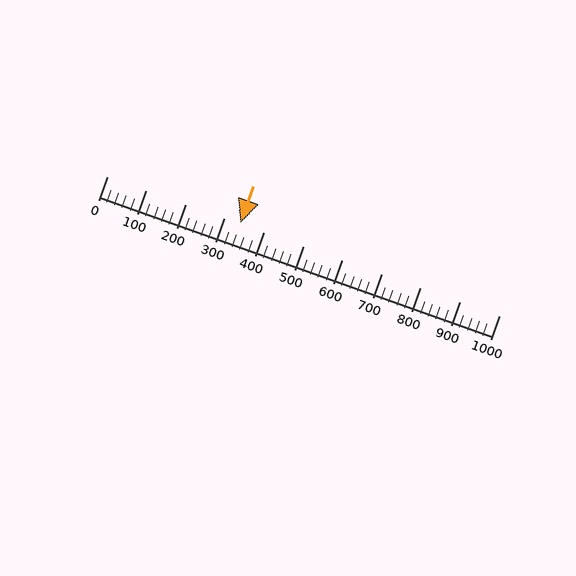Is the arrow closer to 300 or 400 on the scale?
The arrow is closer to 300.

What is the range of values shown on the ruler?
The ruler shows values from 0 to 1000.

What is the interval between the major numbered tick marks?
The major tick marks are spaced 100 units apart.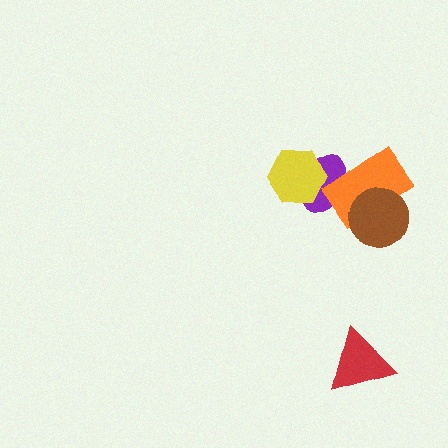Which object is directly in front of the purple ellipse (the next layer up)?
The orange rectangle is directly in front of the purple ellipse.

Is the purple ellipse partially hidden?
Yes, it is partially covered by another shape.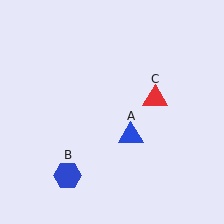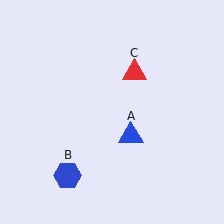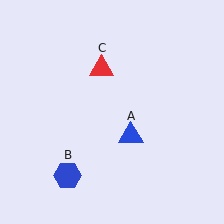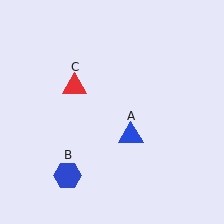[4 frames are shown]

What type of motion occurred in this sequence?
The red triangle (object C) rotated counterclockwise around the center of the scene.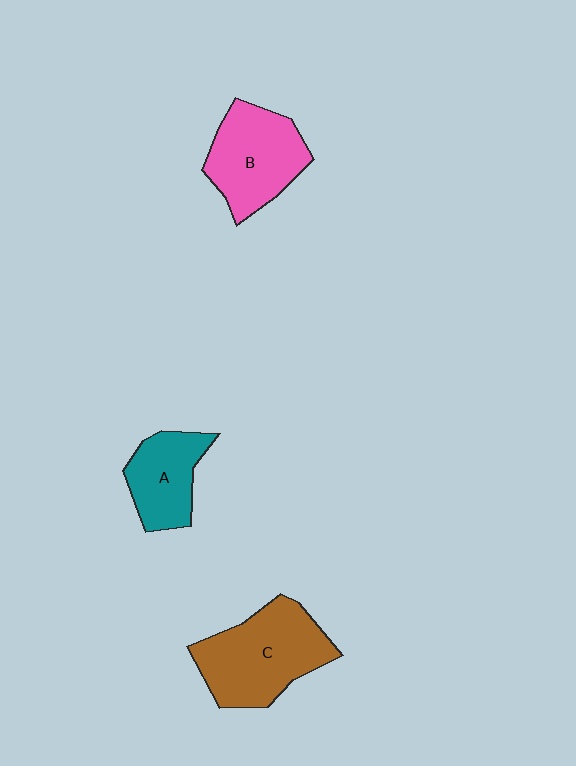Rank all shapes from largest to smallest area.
From largest to smallest: C (brown), B (pink), A (teal).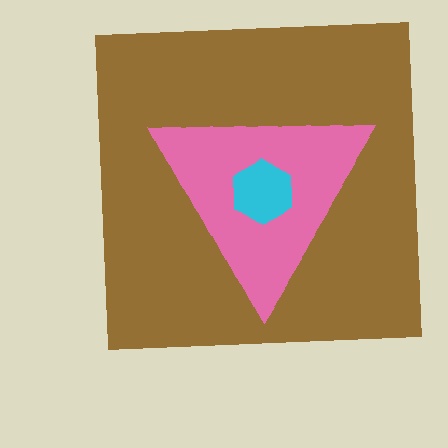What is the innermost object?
The cyan hexagon.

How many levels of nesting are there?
3.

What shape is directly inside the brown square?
The pink triangle.